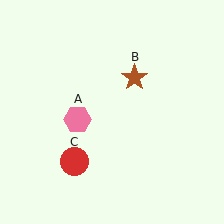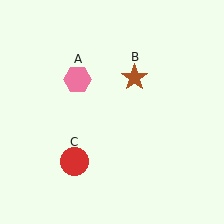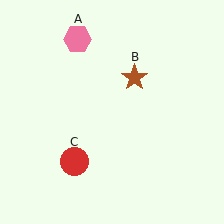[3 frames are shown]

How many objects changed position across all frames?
1 object changed position: pink hexagon (object A).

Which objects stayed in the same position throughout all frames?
Brown star (object B) and red circle (object C) remained stationary.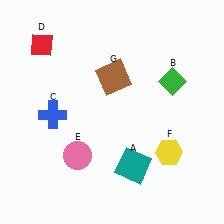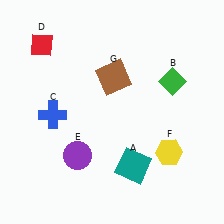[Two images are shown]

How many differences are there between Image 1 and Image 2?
There is 1 difference between the two images.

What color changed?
The circle (E) changed from pink in Image 1 to purple in Image 2.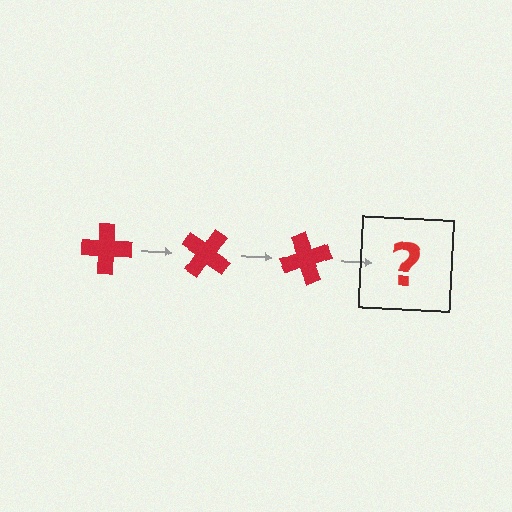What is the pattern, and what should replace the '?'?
The pattern is that the cross rotates 35 degrees each step. The '?' should be a red cross rotated 105 degrees.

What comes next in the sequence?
The next element should be a red cross rotated 105 degrees.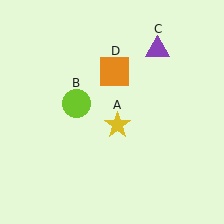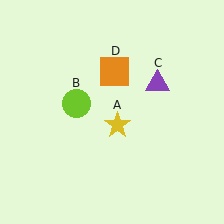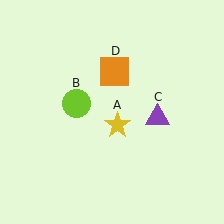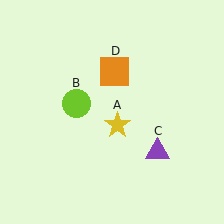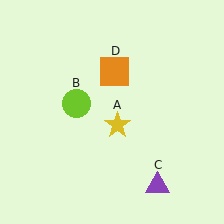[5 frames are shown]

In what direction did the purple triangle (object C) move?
The purple triangle (object C) moved down.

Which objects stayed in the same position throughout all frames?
Yellow star (object A) and lime circle (object B) and orange square (object D) remained stationary.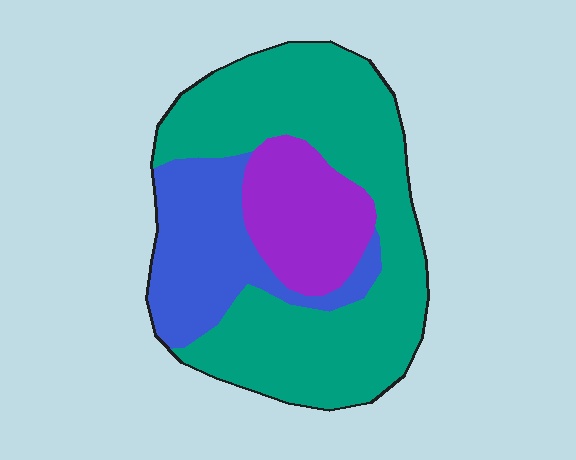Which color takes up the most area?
Teal, at roughly 60%.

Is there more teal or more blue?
Teal.